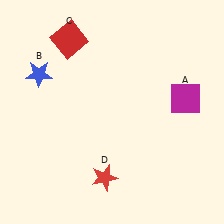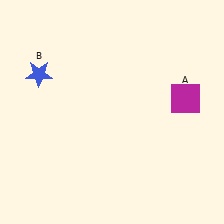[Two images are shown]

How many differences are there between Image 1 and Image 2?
There are 2 differences between the two images.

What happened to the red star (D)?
The red star (D) was removed in Image 2. It was in the bottom-left area of Image 1.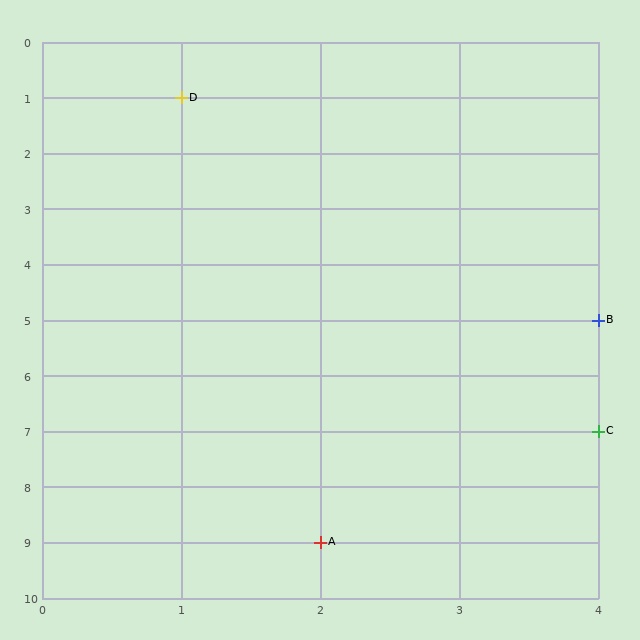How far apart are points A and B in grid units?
Points A and B are 2 columns and 4 rows apart (about 4.5 grid units diagonally).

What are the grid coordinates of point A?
Point A is at grid coordinates (2, 9).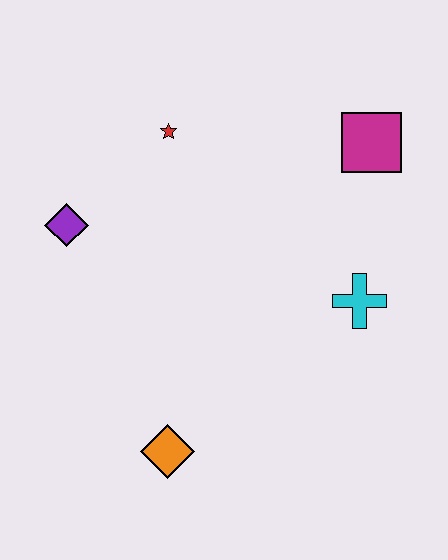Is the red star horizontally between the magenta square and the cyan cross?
No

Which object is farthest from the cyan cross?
The purple diamond is farthest from the cyan cross.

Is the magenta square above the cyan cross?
Yes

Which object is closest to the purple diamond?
The red star is closest to the purple diamond.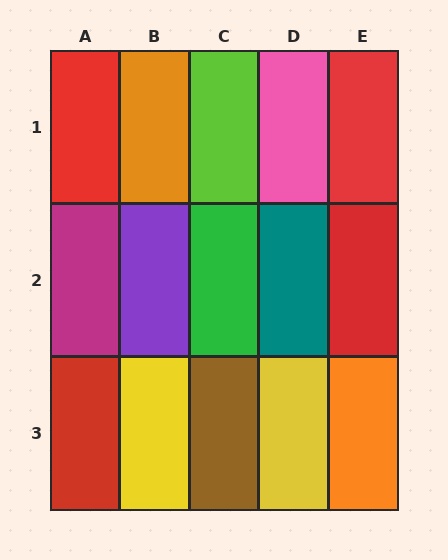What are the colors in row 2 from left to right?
Magenta, purple, green, teal, red.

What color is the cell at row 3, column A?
Red.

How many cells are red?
4 cells are red.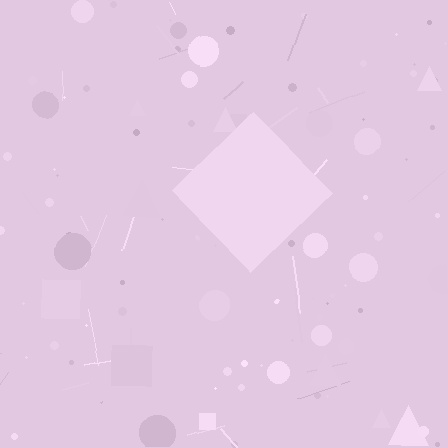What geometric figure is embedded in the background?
A diamond is embedded in the background.